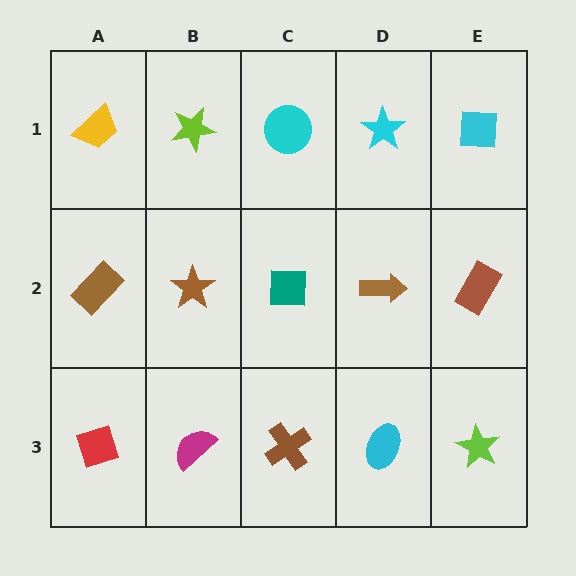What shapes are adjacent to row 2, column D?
A cyan star (row 1, column D), a cyan ellipse (row 3, column D), a teal square (row 2, column C), a brown rectangle (row 2, column E).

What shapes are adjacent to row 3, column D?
A brown arrow (row 2, column D), a brown cross (row 3, column C), a lime star (row 3, column E).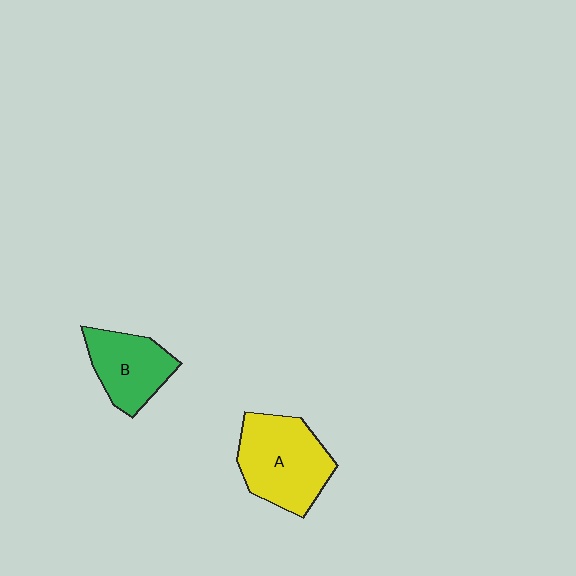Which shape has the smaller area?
Shape B (green).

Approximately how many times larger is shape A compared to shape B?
Approximately 1.4 times.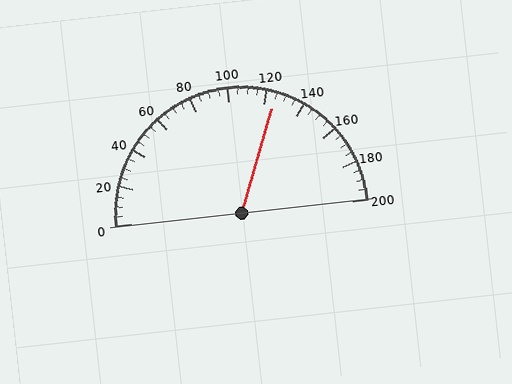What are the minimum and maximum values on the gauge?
The gauge ranges from 0 to 200.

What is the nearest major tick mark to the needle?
The nearest major tick mark is 120.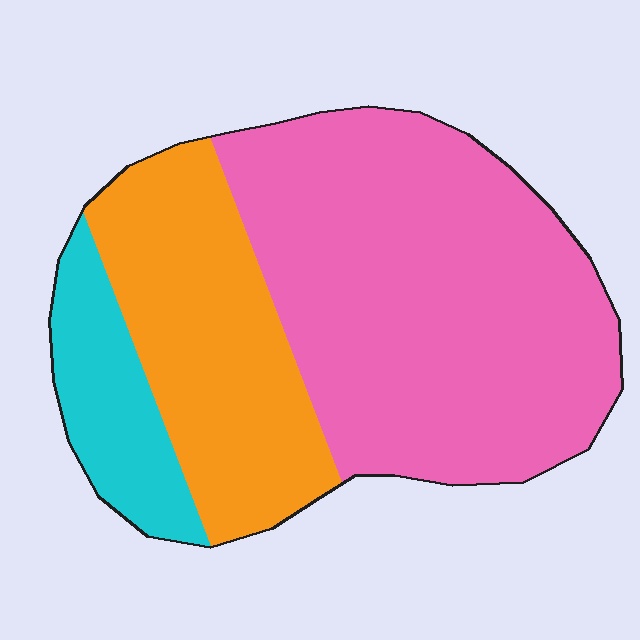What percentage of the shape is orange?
Orange takes up between a sixth and a third of the shape.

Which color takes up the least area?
Cyan, at roughly 15%.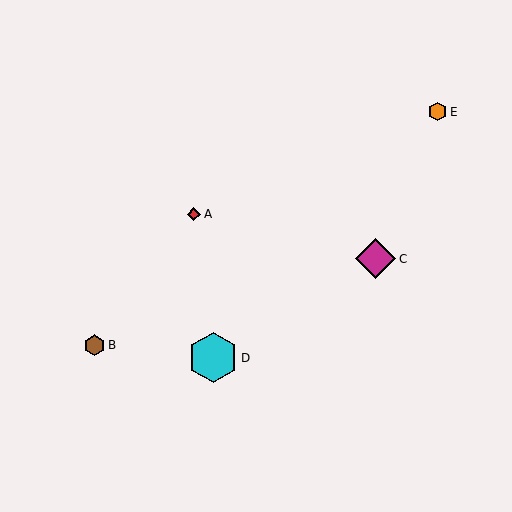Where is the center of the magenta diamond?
The center of the magenta diamond is at (375, 259).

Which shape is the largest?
The cyan hexagon (labeled D) is the largest.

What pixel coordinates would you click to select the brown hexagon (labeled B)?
Click at (95, 345) to select the brown hexagon B.